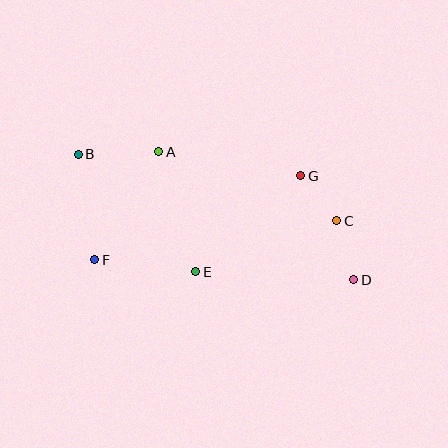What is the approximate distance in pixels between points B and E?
The distance between B and E is approximately 166 pixels.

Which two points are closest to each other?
Points C and G are closest to each other.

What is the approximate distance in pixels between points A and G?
The distance between A and G is approximately 144 pixels.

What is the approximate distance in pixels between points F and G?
The distance between F and G is approximately 222 pixels.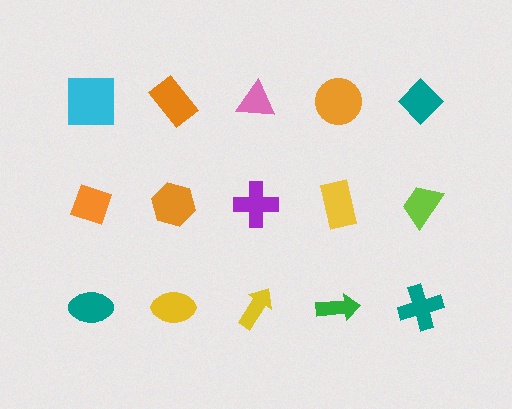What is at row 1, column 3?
A pink triangle.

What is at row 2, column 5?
A lime trapezoid.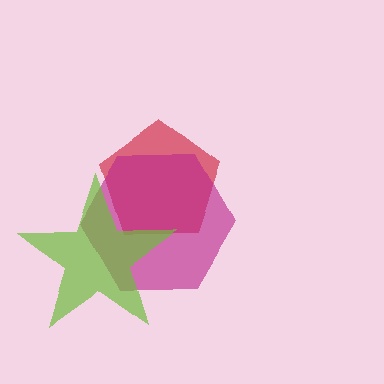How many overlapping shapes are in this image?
There are 3 overlapping shapes in the image.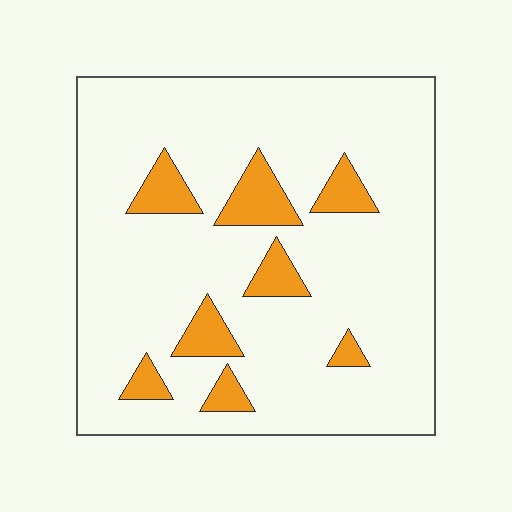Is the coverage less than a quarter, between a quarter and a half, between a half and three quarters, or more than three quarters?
Less than a quarter.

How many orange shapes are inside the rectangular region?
8.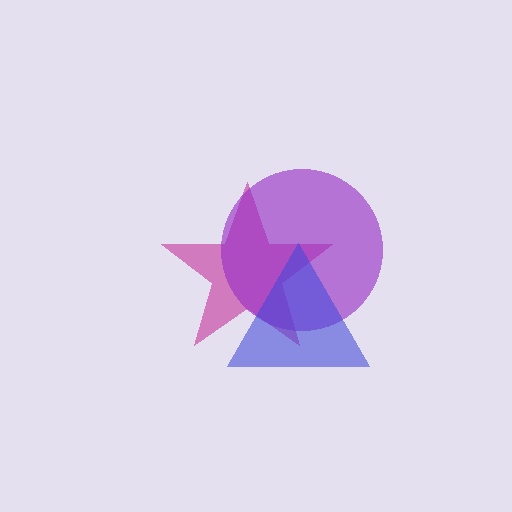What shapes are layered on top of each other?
The layered shapes are: a magenta star, a purple circle, a blue triangle.